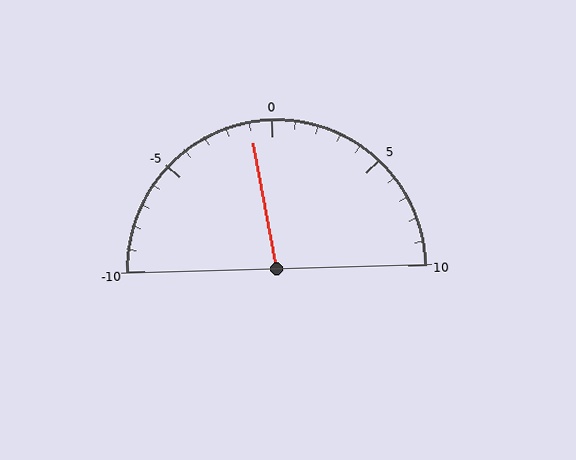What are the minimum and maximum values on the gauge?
The gauge ranges from -10 to 10.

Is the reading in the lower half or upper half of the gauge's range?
The reading is in the lower half of the range (-10 to 10).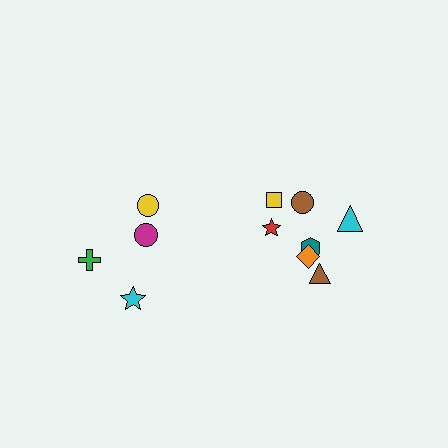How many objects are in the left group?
There are 4 objects.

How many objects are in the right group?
There are 7 objects.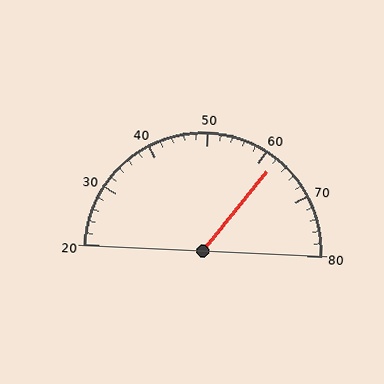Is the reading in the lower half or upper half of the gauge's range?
The reading is in the upper half of the range (20 to 80).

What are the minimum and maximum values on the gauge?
The gauge ranges from 20 to 80.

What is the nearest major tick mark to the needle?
The nearest major tick mark is 60.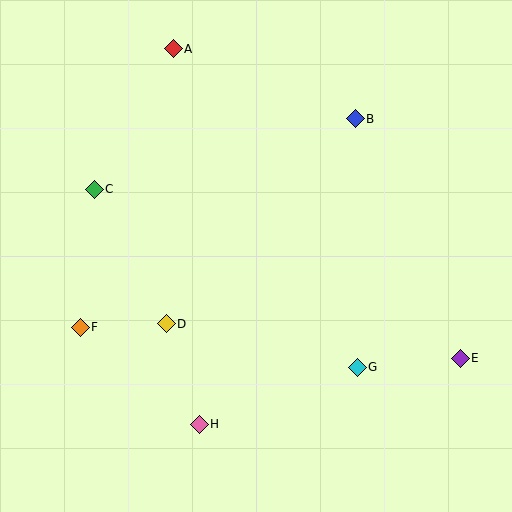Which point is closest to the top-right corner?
Point B is closest to the top-right corner.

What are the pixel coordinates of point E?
Point E is at (460, 358).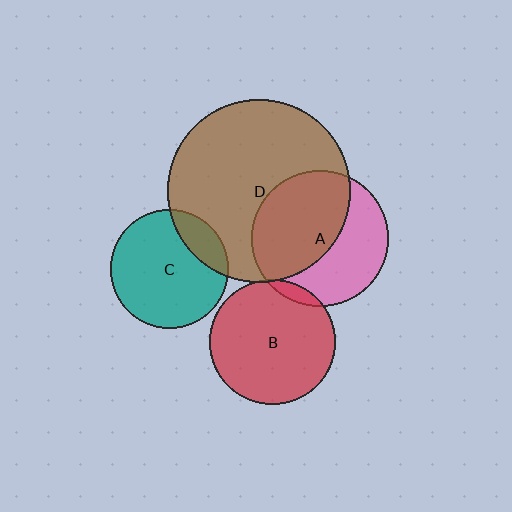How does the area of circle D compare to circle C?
Approximately 2.4 times.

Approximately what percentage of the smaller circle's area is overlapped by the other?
Approximately 5%.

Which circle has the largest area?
Circle D (brown).